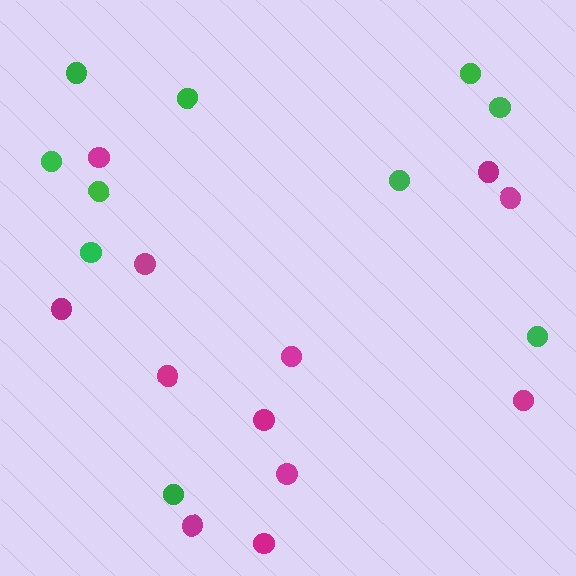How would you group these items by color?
There are 2 groups: one group of green circles (10) and one group of magenta circles (12).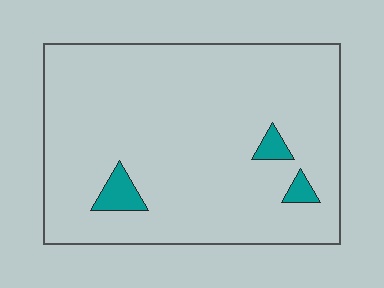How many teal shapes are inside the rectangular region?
3.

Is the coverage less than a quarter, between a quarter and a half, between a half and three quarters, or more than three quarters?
Less than a quarter.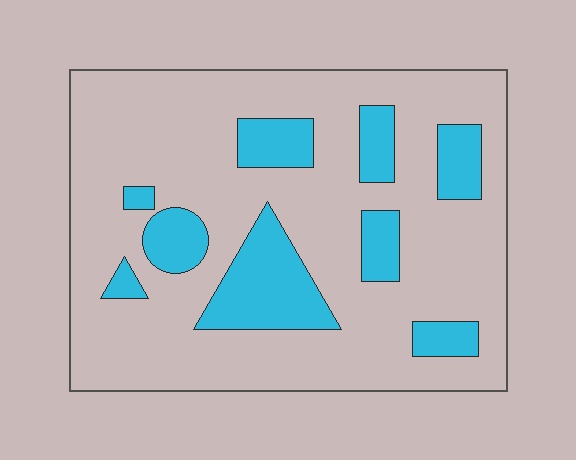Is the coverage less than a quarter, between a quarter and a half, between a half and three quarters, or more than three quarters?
Less than a quarter.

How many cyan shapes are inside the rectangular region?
9.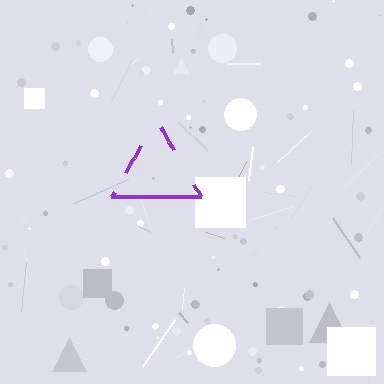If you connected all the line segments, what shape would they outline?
They would outline a triangle.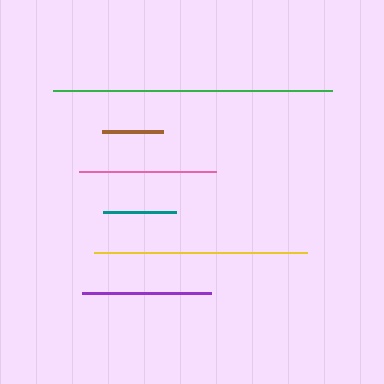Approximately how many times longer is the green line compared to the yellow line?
The green line is approximately 1.3 times the length of the yellow line.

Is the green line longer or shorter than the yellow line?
The green line is longer than the yellow line.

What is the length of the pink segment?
The pink segment is approximately 137 pixels long.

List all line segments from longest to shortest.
From longest to shortest: green, yellow, pink, purple, teal, brown.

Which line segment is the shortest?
The brown line is the shortest at approximately 61 pixels.